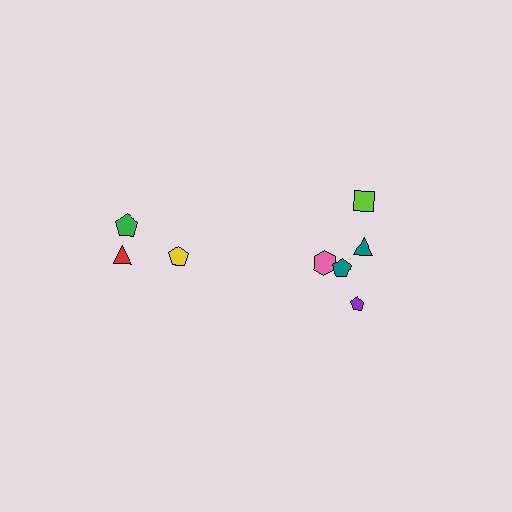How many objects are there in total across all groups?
There are 8 objects.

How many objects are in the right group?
There are 5 objects.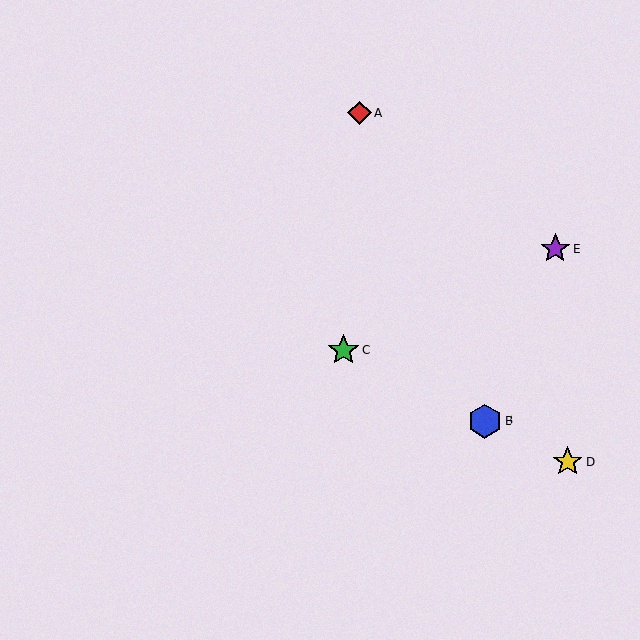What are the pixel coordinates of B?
Object B is at (485, 421).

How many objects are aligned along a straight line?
3 objects (B, C, D) are aligned along a straight line.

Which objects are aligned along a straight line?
Objects B, C, D are aligned along a straight line.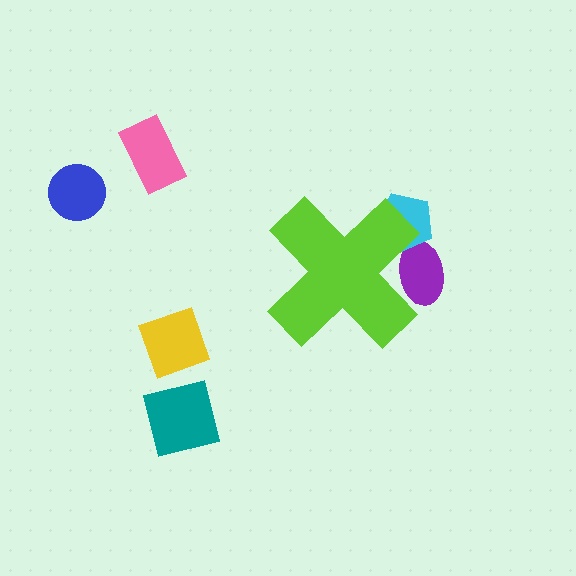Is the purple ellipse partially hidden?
Yes, the purple ellipse is partially hidden behind the lime cross.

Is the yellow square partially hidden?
No, the yellow square is fully visible.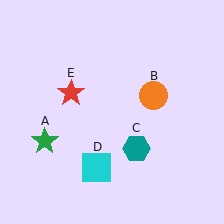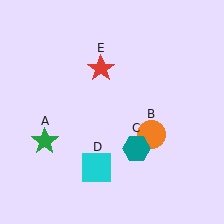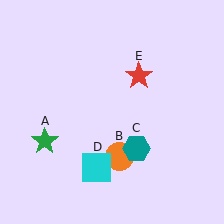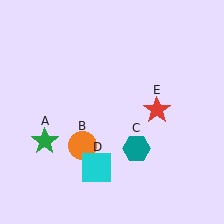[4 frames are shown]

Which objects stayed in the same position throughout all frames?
Green star (object A) and teal hexagon (object C) and cyan square (object D) remained stationary.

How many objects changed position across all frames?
2 objects changed position: orange circle (object B), red star (object E).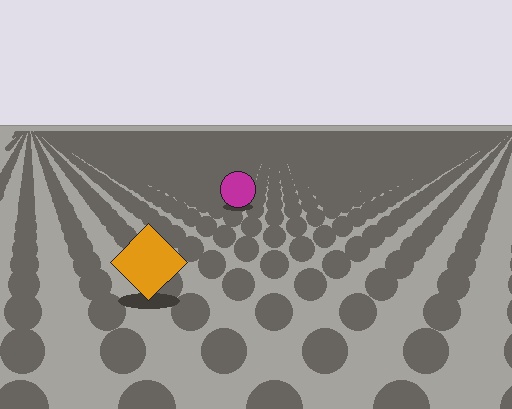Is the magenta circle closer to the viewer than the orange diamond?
No. The orange diamond is closer — you can tell from the texture gradient: the ground texture is coarser near it.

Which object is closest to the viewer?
The orange diamond is closest. The texture marks near it are larger and more spread out.